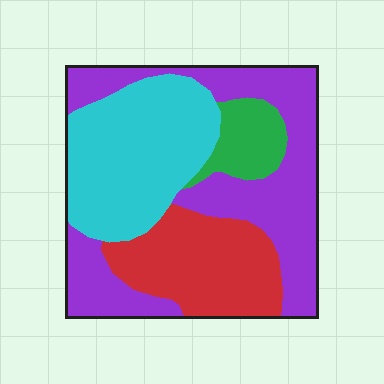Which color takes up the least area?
Green, at roughly 10%.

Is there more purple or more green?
Purple.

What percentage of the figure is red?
Red covers about 20% of the figure.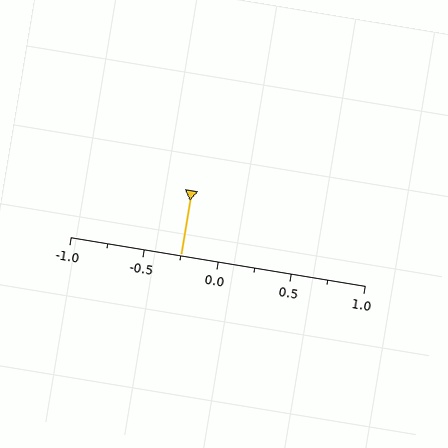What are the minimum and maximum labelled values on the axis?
The axis runs from -1.0 to 1.0.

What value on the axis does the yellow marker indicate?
The marker indicates approximately -0.25.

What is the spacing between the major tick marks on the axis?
The major ticks are spaced 0.5 apart.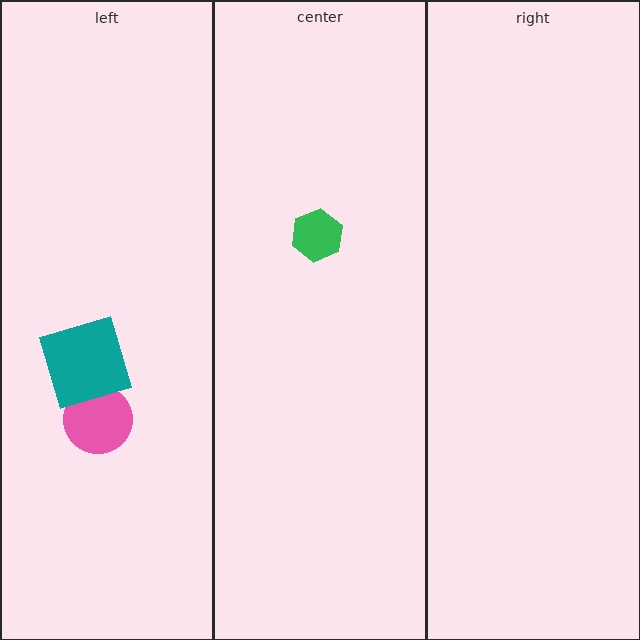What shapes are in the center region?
The green hexagon.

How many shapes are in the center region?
1.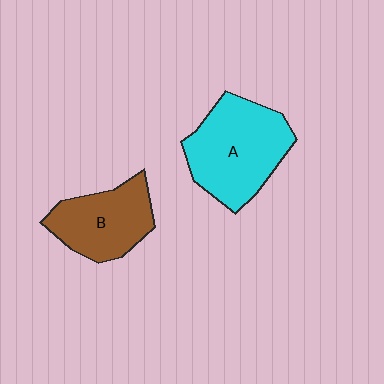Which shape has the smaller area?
Shape B (brown).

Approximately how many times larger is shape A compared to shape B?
Approximately 1.4 times.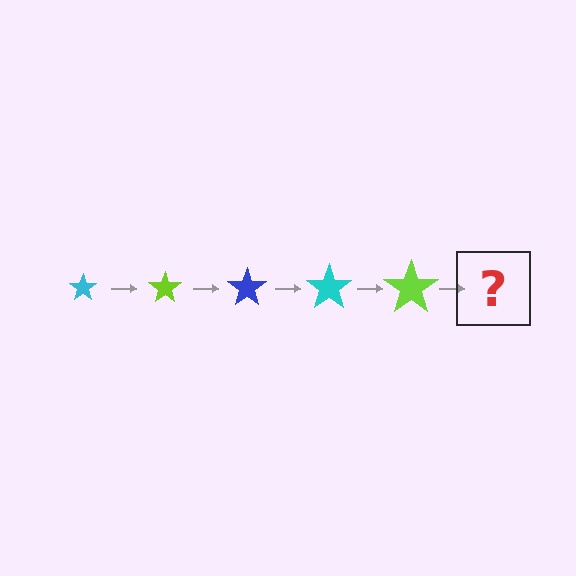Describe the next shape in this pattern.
It should be a blue star, larger than the previous one.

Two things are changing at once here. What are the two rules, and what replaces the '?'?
The two rules are that the star grows larger each step and the color cycles through cyan, lime, and blue. The '?' should be a blue star, larger than the previous one.